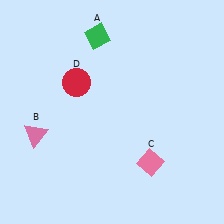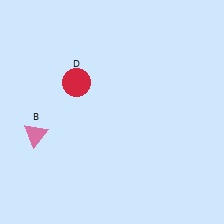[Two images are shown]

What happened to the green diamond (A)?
The green diamond (A) was removed in Image 2. It was in the top-left area of Image 1.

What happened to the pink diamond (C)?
The pink diamond (C) was removed in Image 2. It was in the bottom-right area of Image 1.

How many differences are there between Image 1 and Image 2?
There are 2 differences between the two images.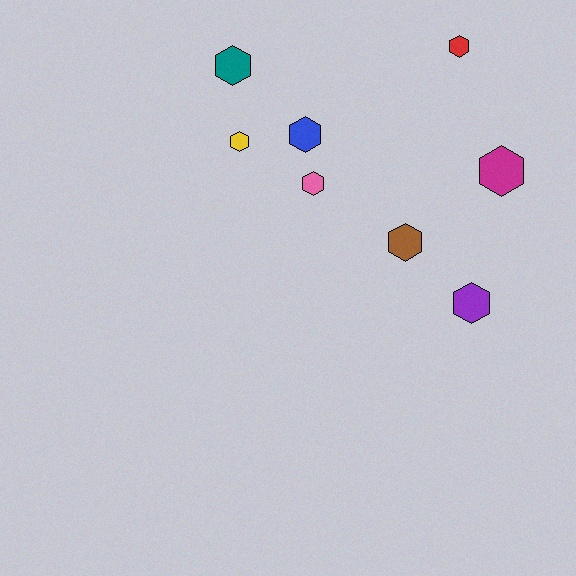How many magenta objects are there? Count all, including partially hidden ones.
There is 1 magenta object.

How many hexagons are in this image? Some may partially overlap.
There are 8 hexagons.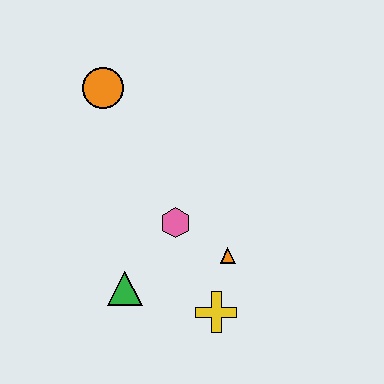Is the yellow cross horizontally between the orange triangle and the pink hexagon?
Yes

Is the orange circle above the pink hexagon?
Yes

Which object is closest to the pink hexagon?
The orange triangle is closest to the pink hexagon.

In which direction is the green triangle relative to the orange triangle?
The green triangle is to the left of the orange triangle.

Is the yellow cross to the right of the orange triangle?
No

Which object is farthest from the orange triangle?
The orange circle is farthest from the orange triangle.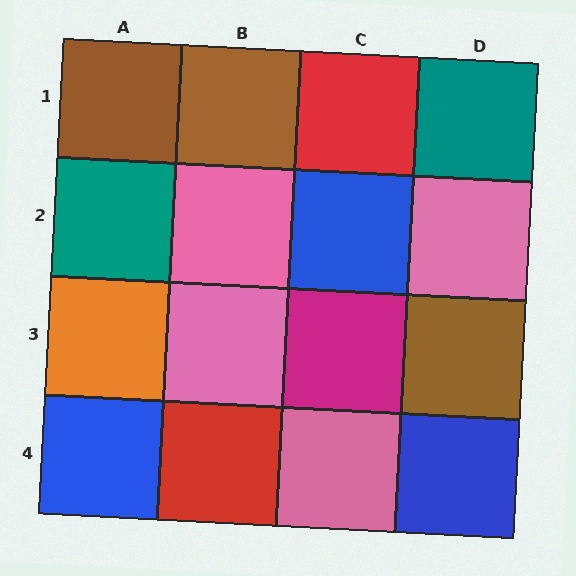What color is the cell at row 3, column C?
Magenta.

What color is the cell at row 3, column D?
Brown.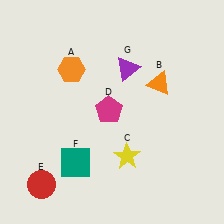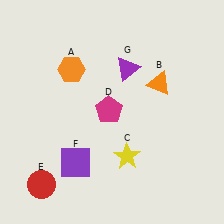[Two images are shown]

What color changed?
The square (F) changed from teal in Image 1 to purple in Image 2.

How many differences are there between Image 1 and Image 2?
There is 1 difference between the two images.